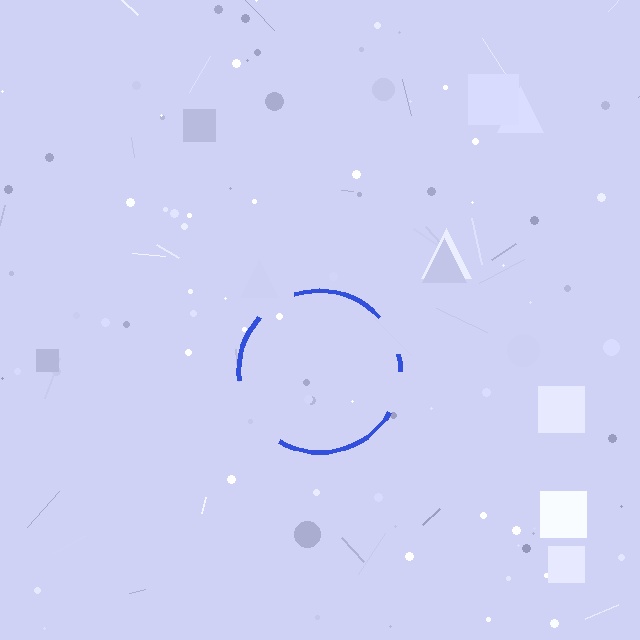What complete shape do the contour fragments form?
The contour fragments form a circle.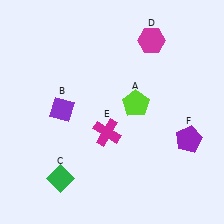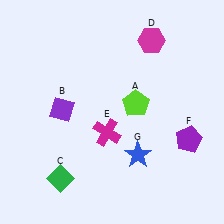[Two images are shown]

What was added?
A blue star (G) was added in Image 2.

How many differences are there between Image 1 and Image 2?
There is 1 difference between the two images.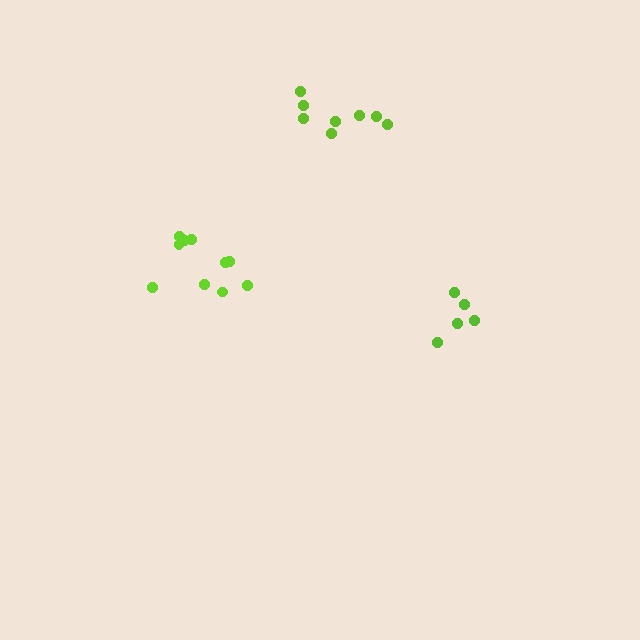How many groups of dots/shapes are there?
There are 3 groups.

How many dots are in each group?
Group 1: 8 dots, Group 2: 10 dots, Group 3: 5 dots (23 total).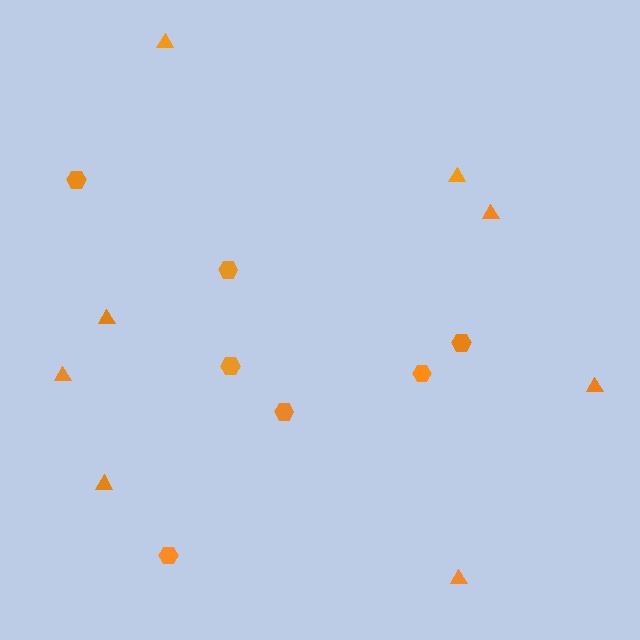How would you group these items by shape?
There are 2 groups: one group of hexagons (7) and one group of triangles (8).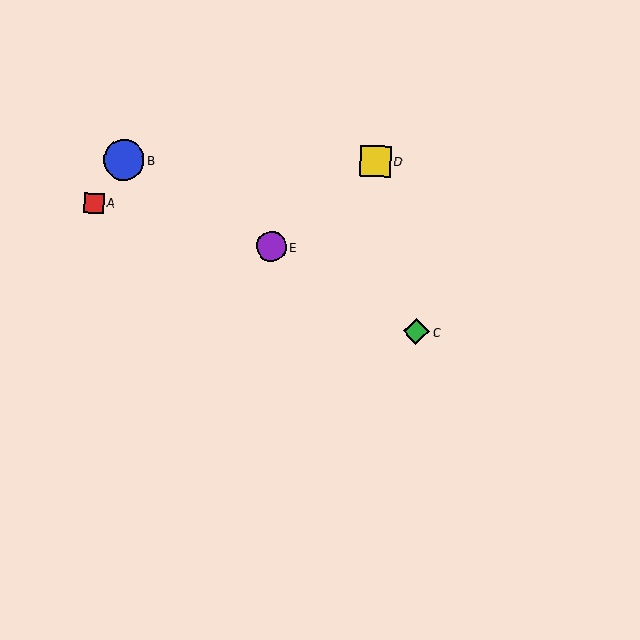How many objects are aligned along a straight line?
3 objects (B, C, E) are aligned along a straight line.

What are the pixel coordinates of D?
Object D is at (375, 161).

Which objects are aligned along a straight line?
Objects B, C, E are aligned along a straight line.